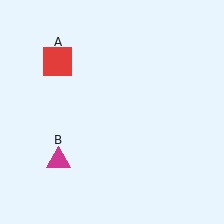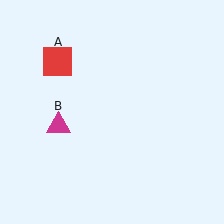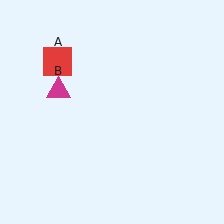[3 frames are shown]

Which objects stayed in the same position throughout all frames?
Red square (object A) remained stationary.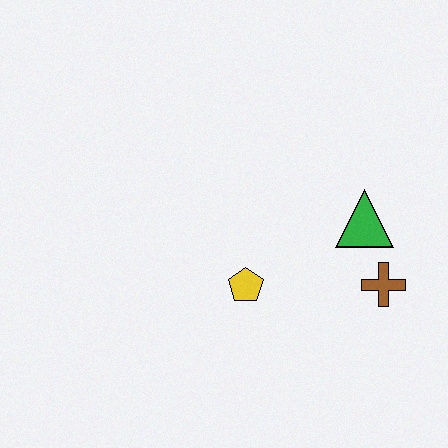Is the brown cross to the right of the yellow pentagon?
Yes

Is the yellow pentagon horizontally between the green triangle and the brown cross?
No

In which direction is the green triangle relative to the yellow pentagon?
The green triangle is to the right of the yellow pentagon.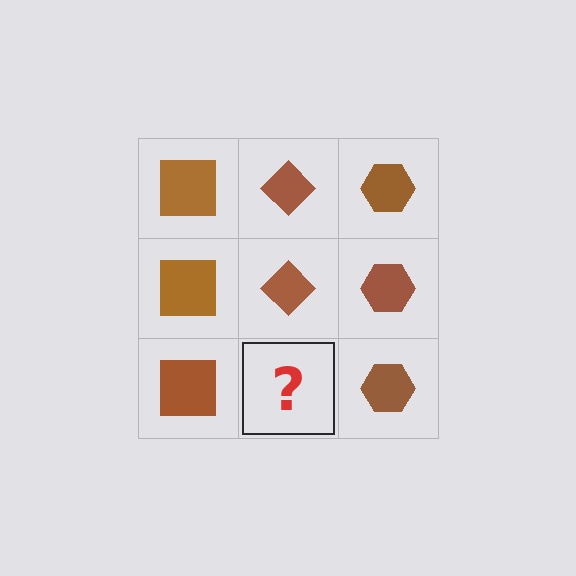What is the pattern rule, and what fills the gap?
The rule is that each column has a consistent shape. The gap should be filled with a brown diamond.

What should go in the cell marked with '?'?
The missing cell should contain a brown diamond.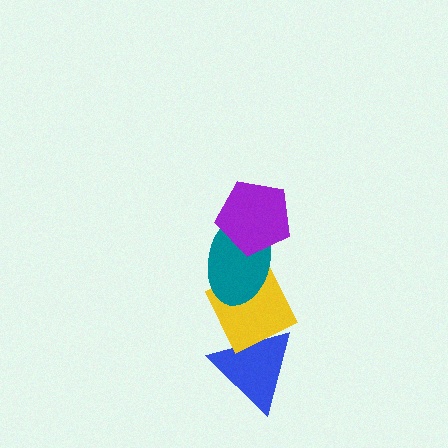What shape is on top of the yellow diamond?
The teal ellipse is on top of the yellow diamond.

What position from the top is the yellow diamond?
The yellow diamond is 3rd from the top.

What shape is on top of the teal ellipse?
The purple pentagon is on top of the teal ellipse.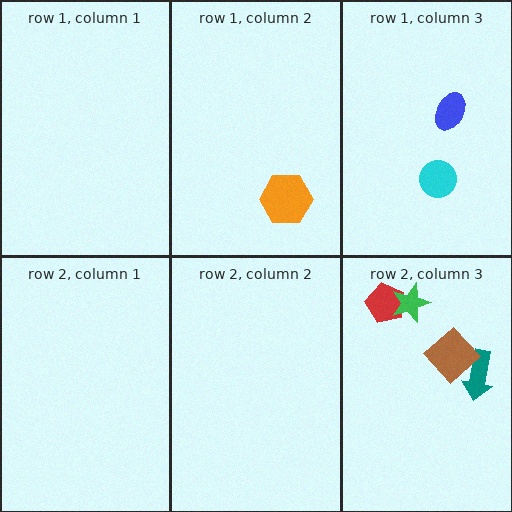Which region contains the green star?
The row 2, column 3 region.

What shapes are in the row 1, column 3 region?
The cyan circle, the blue ellipse.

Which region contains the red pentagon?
The row 2, column 3 region.